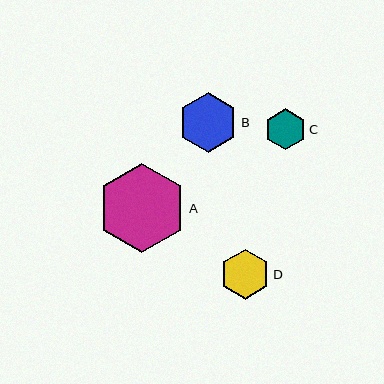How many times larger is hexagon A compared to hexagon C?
Hexagon A is approximately 2.2 times the size of hexagon C.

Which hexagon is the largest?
Hexagon A is the largest with a size of approximately 89 pixels.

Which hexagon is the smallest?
Hexagon C is the smallest with a size of approximately 41 pixels.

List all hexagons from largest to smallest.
From largest to smallest: A, B, D, C.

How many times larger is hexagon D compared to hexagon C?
Hexagon D is approximately 1.2 times the size of hexagon C.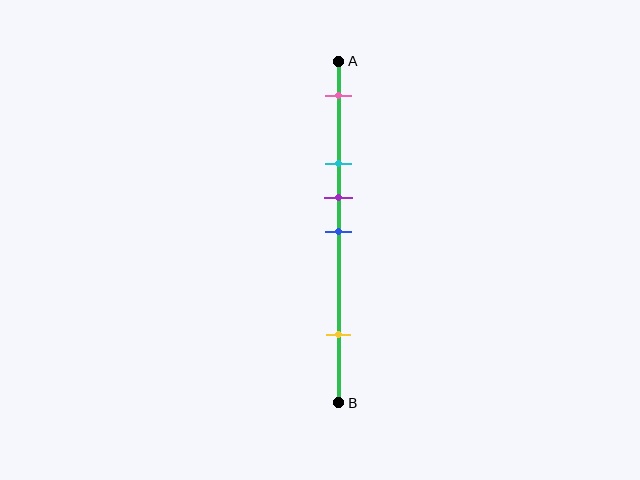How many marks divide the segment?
There are 5 marks dividing the segment.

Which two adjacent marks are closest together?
The purple and blue marks are the closest adjacent pair.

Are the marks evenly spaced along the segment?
No, the marks are not evenly spaced.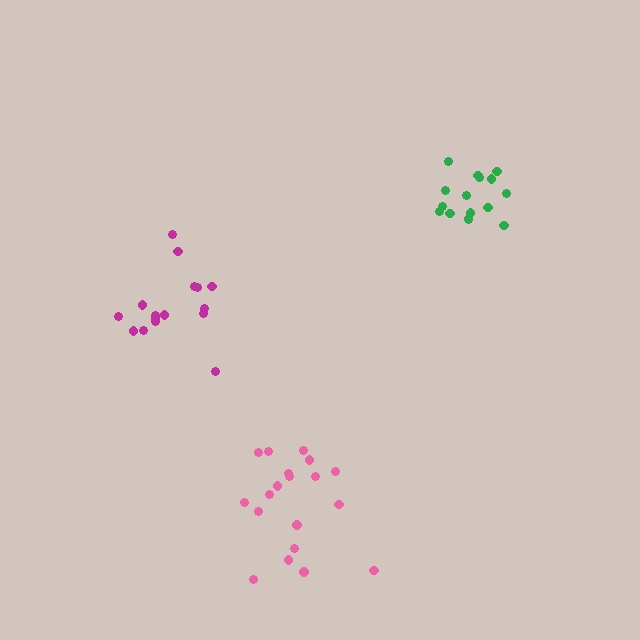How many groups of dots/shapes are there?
There are 3 groups.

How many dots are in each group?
Group 1: 19 dots, Group 2: 16 dots, Group 3: 16 dots (51 total).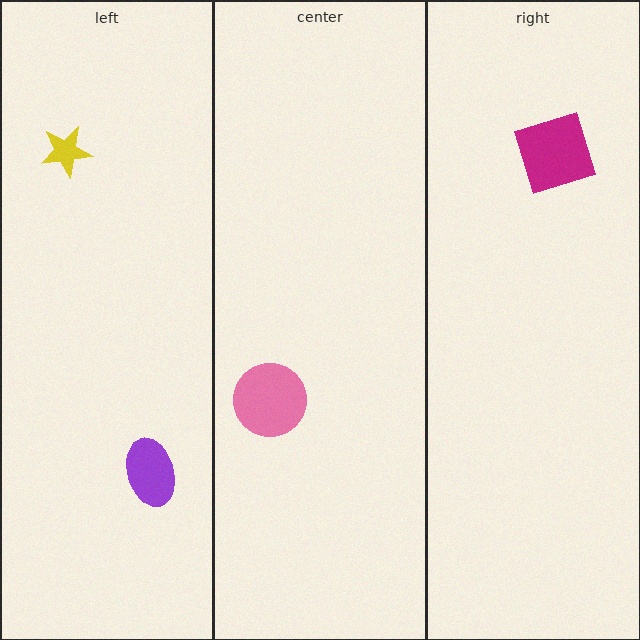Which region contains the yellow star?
The left region.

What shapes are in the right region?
The magenta square.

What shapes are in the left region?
The yellow star, the purple ellipse.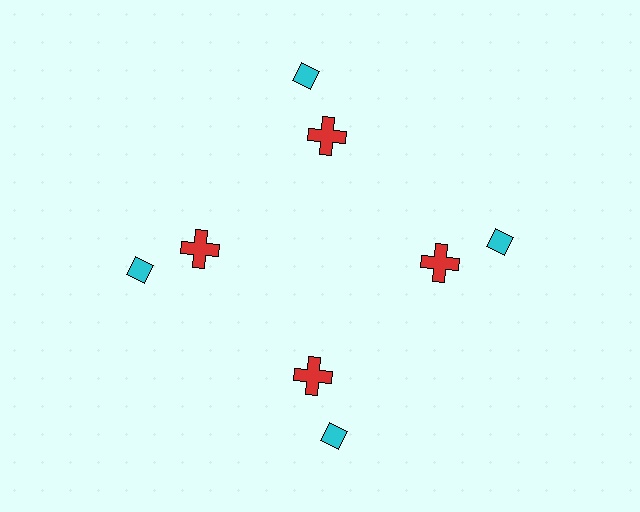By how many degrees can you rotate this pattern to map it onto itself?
The pattern maps onto itself every 90 degrees of rotation.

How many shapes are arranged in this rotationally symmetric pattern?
There are 8 shapes, arranged in 4 groups of 2.